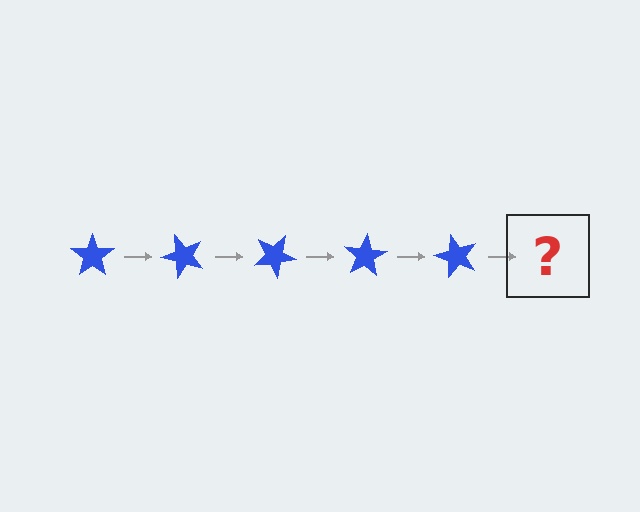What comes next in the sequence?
The next element should be a blue star rotated 250 degrees.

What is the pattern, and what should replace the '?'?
The pattern is that the star rotates 50 degrees each step. The '?' should be a blue star rotated 250 degrees.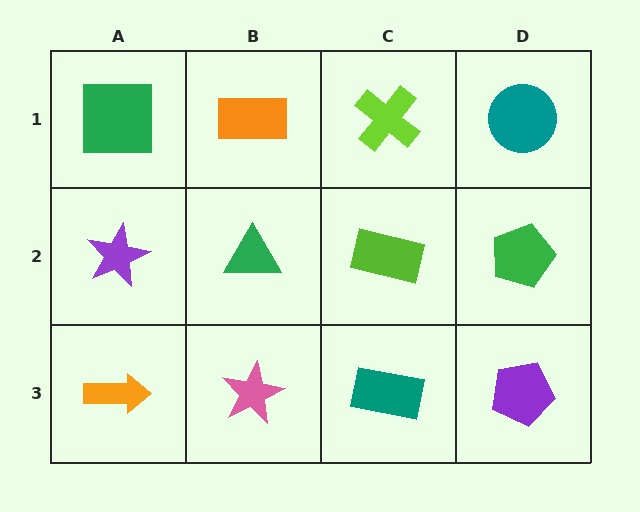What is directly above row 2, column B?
An orange rectangle.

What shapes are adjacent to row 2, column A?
A green square (row 1, column A), an orange arrow (row 3, column A), a green triangle (row 2, column B).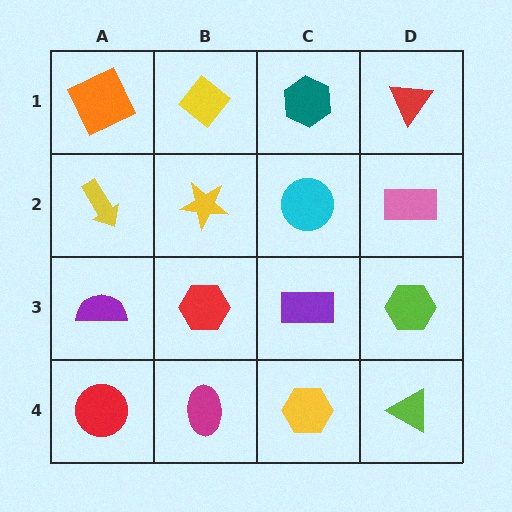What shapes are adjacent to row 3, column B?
A yellow star (row 2, column B), a magenta ellipse (row 4, column B), a purple semicircle (row 3, column A), a purple rectangle (row 3, column C).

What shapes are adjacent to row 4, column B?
A red hexagon (row 3, column B), a red circle (row 4, column A), a yellow hexagon (row 4, column C).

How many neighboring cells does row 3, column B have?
4.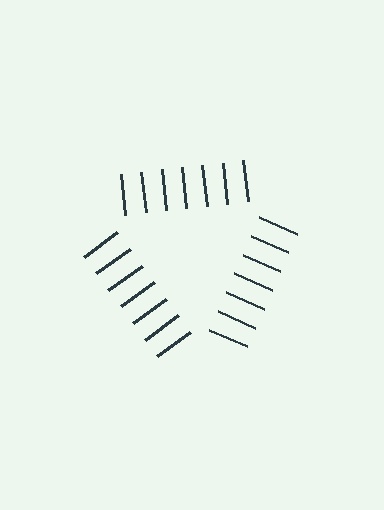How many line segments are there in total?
21 — 7 along each of the 3 edges.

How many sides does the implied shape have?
3 sides — the line-ends trace a triangle.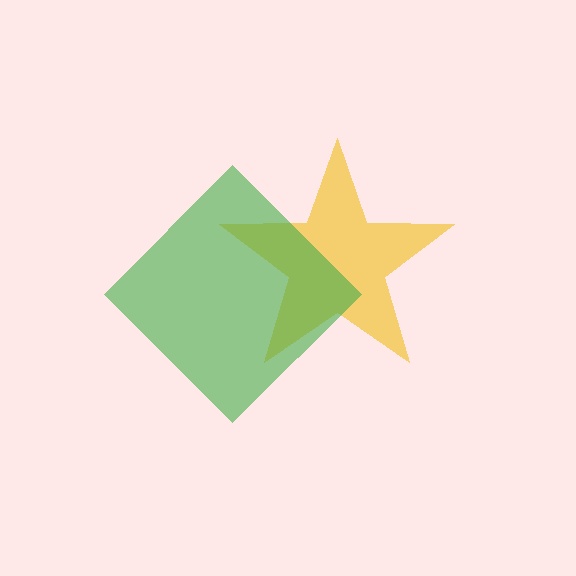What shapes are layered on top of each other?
The layered shapes are: a yellow star, a green diamond.